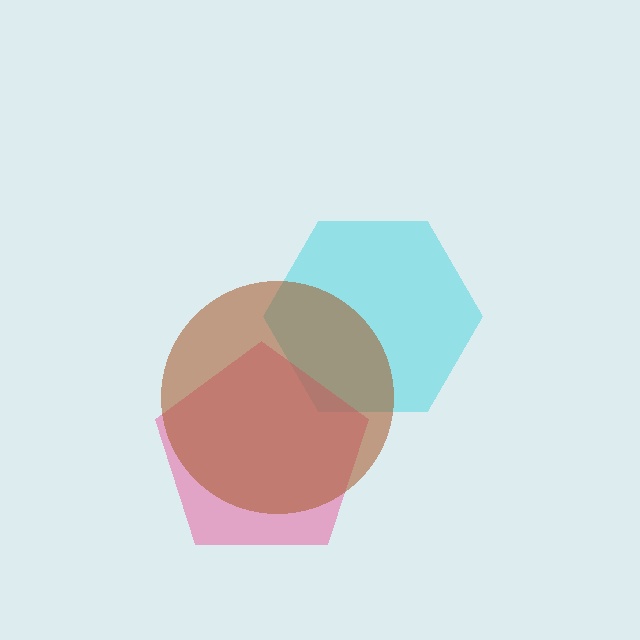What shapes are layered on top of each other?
The layered shapes are: a cyan hexagon, a pink pentagon, a brown circle.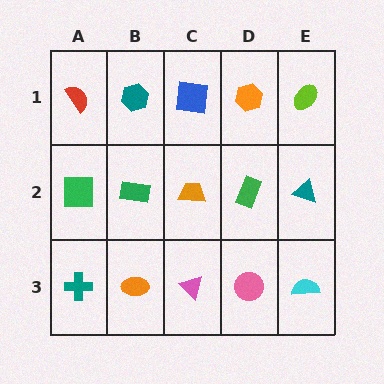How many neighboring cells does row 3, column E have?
2.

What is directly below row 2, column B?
An orange ellipse.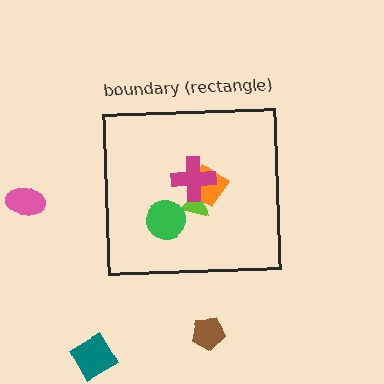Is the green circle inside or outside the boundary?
Inside.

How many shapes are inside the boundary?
4 inside, 3 outside.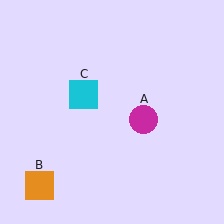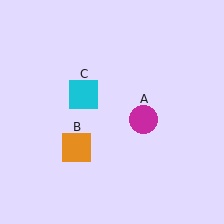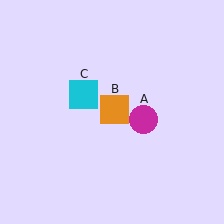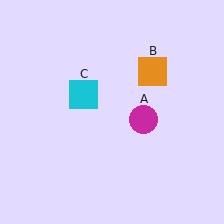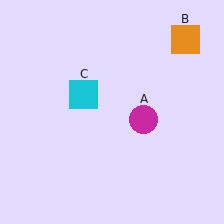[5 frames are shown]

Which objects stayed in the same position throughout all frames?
Magenta circle (object A) and cyan square (object C) remained stationary.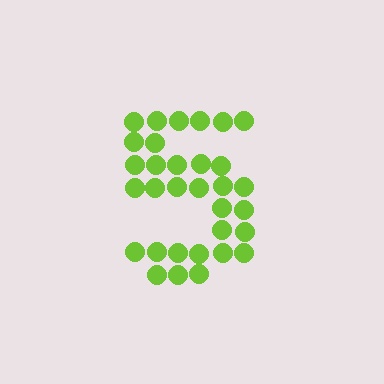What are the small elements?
The small elements are circles.